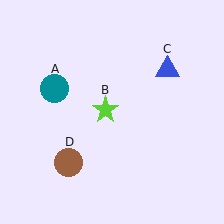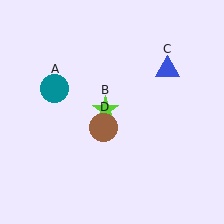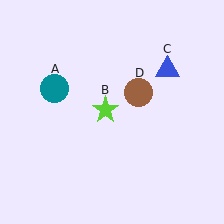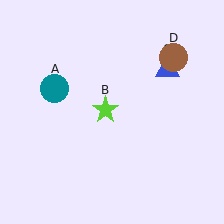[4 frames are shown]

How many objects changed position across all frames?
1 object changed position: brown circle (object D).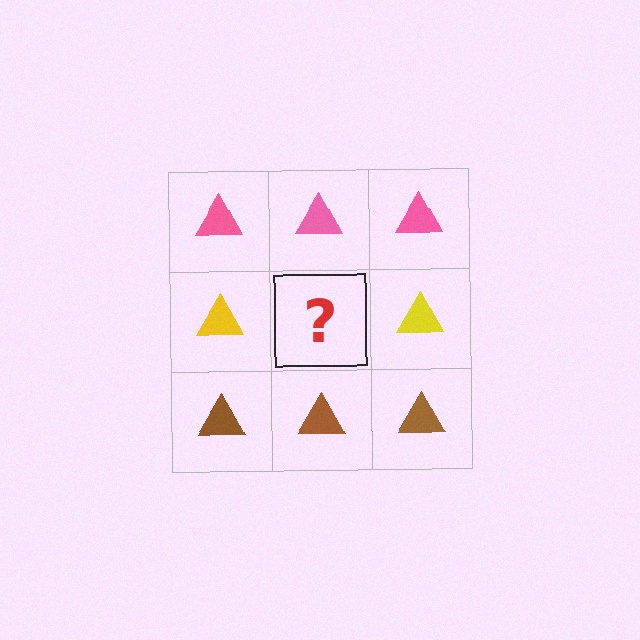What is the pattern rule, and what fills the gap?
The rule is that each row has a consistent color. The gap should be filled with a yellow triangle.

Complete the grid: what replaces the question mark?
The question mark should be replaced with a yellow triangle.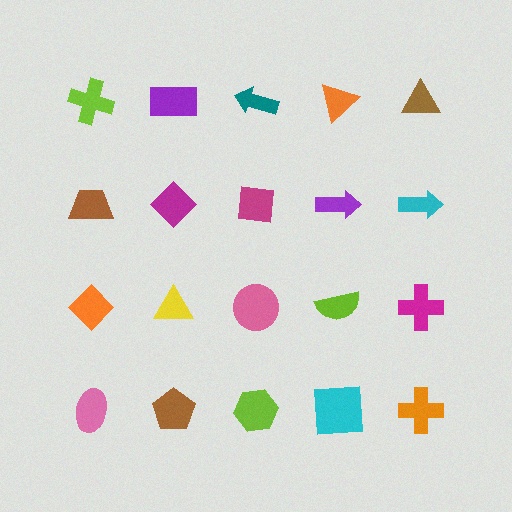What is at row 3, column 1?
An orange diamond.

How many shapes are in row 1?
5 shapes.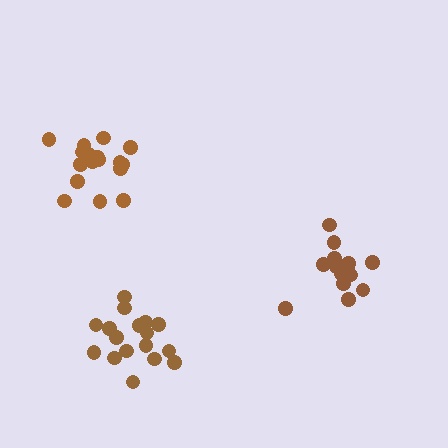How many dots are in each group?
Group 1: 14 dots, Group 2: 17 dots, Group 3: 17 dots (48 total).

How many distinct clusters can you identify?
There are 3 distinct clusters.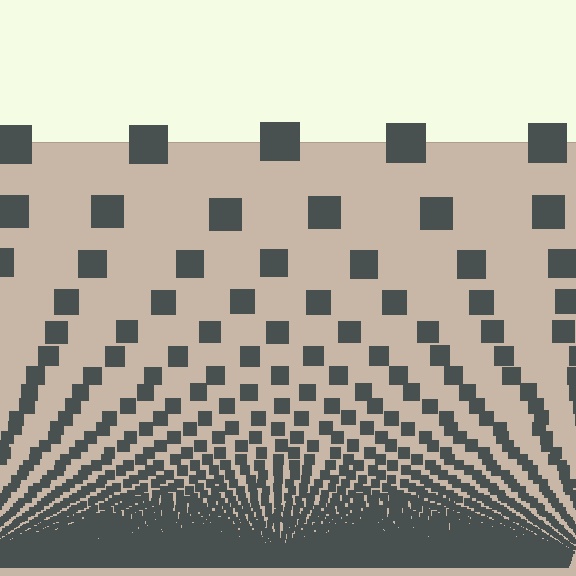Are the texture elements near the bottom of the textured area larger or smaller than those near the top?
Smaller. The gradient is inverted — elements near the bottom are smaller and denser.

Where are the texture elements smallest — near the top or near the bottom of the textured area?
Near the bottom.